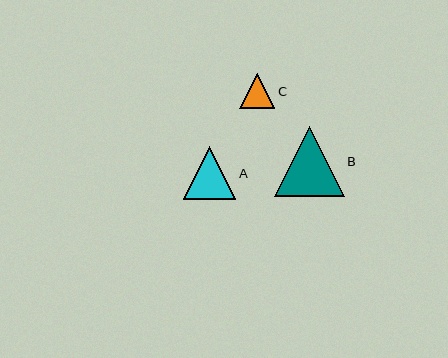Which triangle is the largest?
Triangle B is the largest with a size of approximately 70 pixels.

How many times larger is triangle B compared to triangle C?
Triangle B is approximately 2.0 times the size of triangle C.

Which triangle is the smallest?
Triangle C is the smallest with a size of approximately 35 pixels.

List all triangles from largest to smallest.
From largest to smallest: B, A, C.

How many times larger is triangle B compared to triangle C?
Triangle B is approximately 2.0 times the size of triangle C.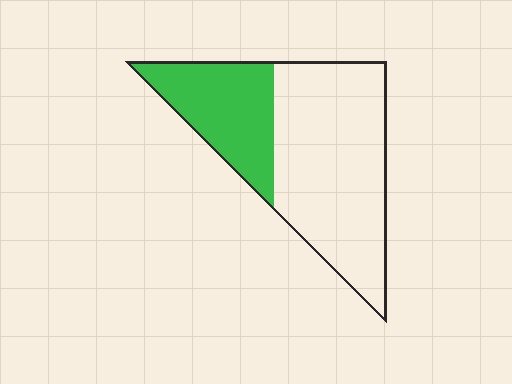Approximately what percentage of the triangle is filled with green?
Approximately 30%.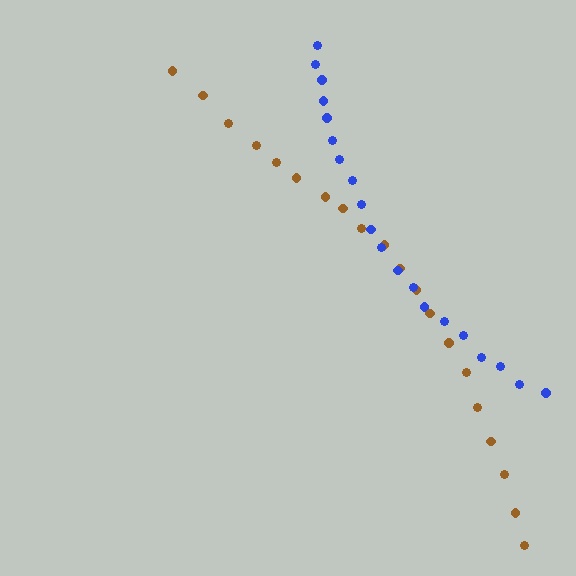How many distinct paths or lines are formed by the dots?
There are 2 distinct paths.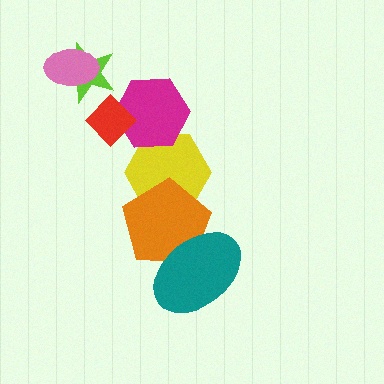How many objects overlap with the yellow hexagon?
2 objects overlap with the yellow hexagon.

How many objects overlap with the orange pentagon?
2 objects overlap with the orange pentagon.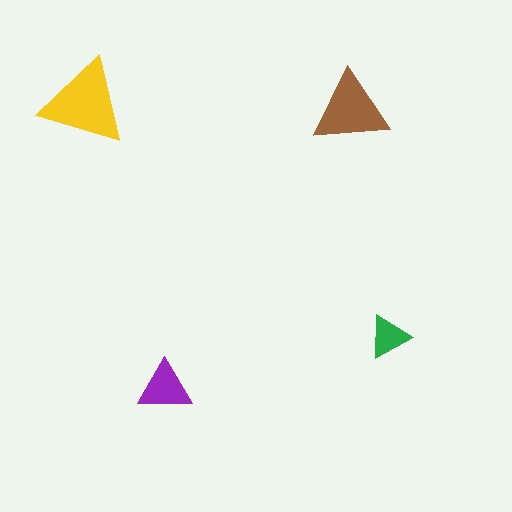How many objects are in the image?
There are 4 objects in the image.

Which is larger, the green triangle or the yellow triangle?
The yellow one.